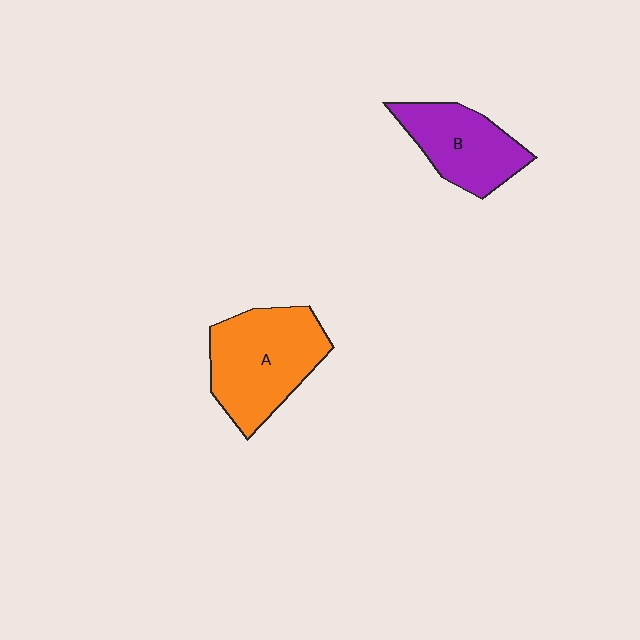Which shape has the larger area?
Shape A (orange).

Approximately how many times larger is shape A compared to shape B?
Approximately 1.4 times.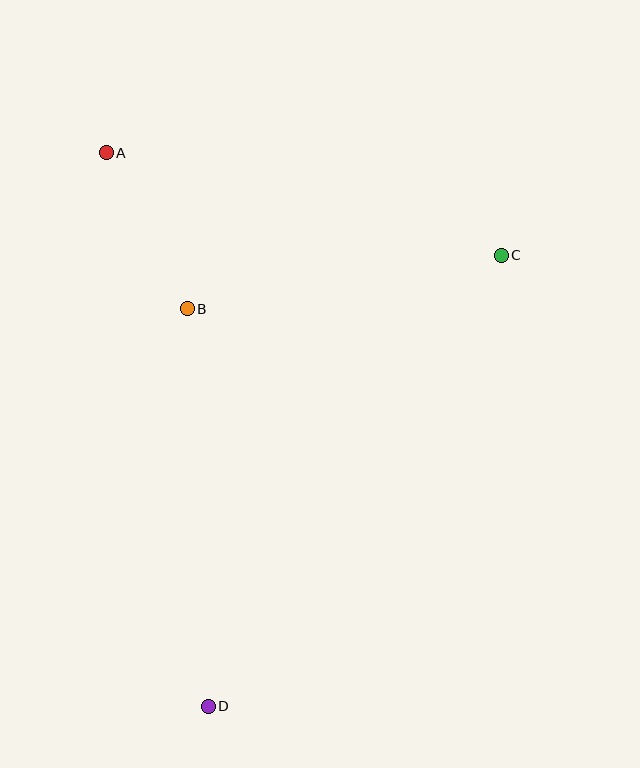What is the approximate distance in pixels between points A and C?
The distance between A and C is approximately 408 pixels.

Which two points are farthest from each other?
Points A and D are farthest from each other.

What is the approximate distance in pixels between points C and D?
The distance between C and D is approximately 538 pixels.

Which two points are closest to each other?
Points A and B are closest to each other.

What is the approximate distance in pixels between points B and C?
The distance between B and C is approximately 319 pixels.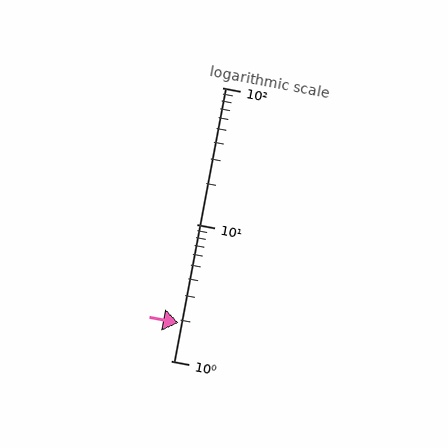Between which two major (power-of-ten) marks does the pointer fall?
The pointer is between 1 and 10.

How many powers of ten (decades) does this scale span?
The scale spans 2 decades, from 1 to 100.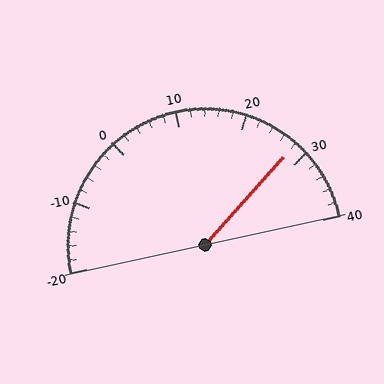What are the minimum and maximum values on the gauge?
The gauge ranges from -20 to 40.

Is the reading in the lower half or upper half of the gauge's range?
The reading is in the upper half of the range (-20 to 40).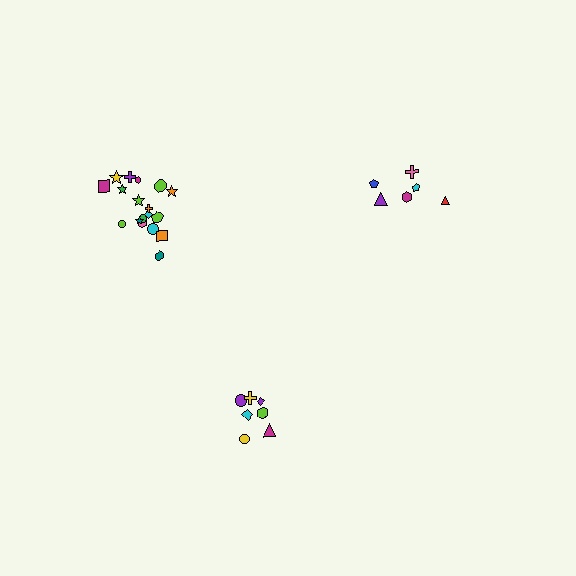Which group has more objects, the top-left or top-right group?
The top-left group.